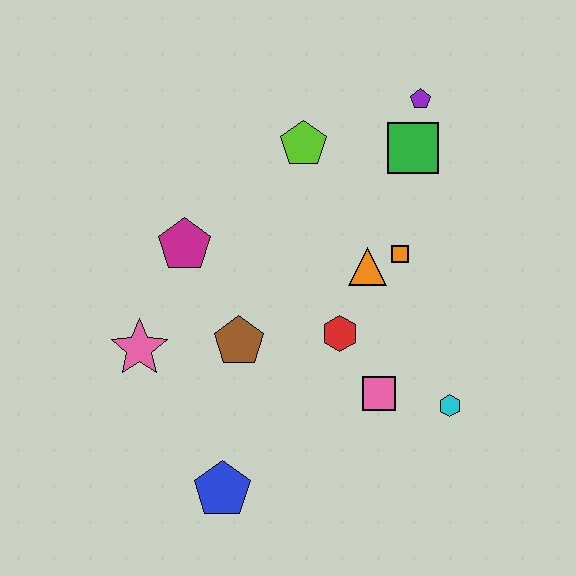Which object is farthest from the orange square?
The blue pentagon is farthest from the orange square.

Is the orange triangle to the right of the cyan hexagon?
No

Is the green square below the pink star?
No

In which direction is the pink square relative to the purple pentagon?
The pink square is below the purple pentagon.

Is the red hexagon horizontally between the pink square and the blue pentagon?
Yes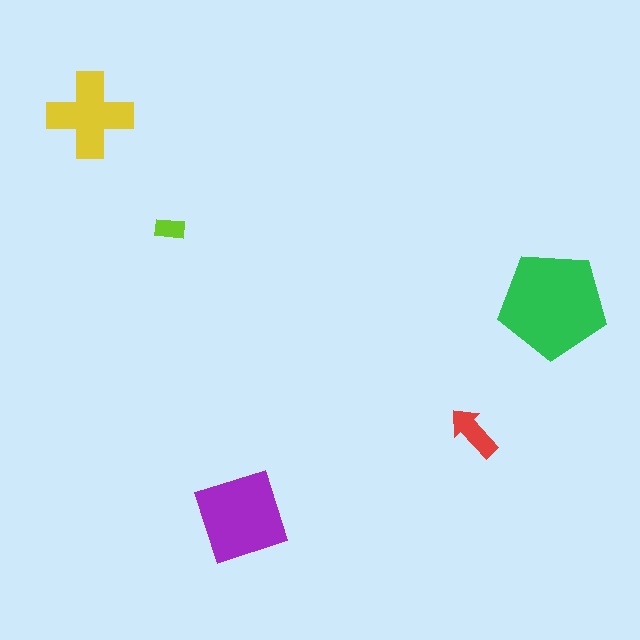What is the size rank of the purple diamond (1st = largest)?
2nd.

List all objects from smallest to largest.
The lime rectangle, the red arrow, the yellow cross, the purple diamond, the green pentagon.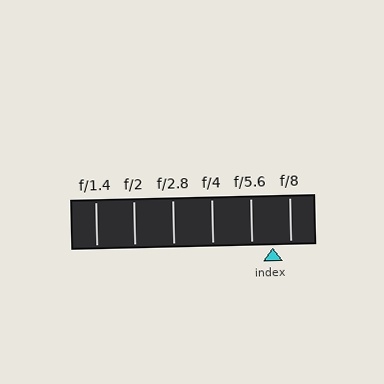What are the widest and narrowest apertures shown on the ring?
The widest aperture shown is f/1.4 and the narrowest is f/8.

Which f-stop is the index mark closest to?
The index mark is closest to f/8.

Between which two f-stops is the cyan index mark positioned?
The index mark is between f/5.6 and f/8.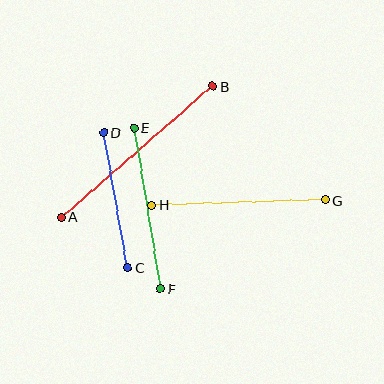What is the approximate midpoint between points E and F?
The midpoint is at approximately (147, 208) pixels.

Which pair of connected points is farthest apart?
Points A and B are farthest apart.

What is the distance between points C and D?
The distance is approximately 137 pixels.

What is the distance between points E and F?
The distance is approximately 164 pixels.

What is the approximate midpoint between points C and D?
The midpoint is at approximately (116, 200) pixels.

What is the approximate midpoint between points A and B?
The midpoint is at approximately (137, 152) pixels.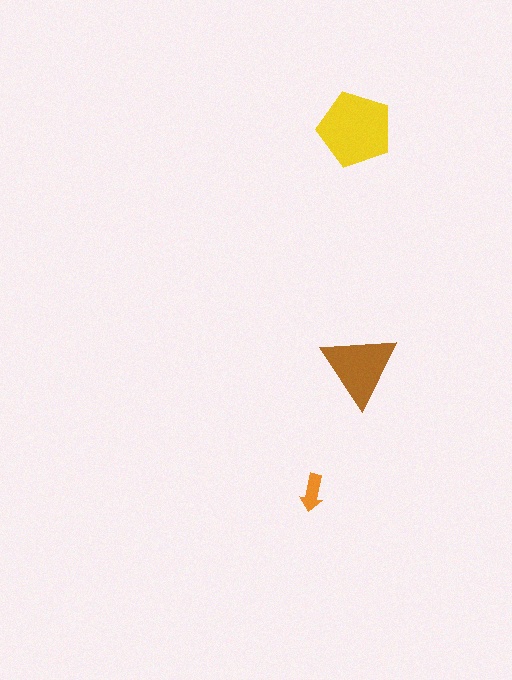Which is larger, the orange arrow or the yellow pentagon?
The yellow pentagon.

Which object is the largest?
The yellow pentagon.